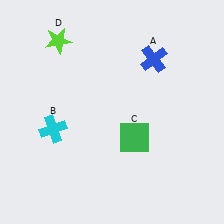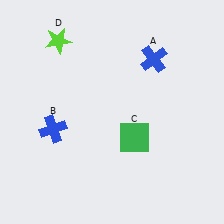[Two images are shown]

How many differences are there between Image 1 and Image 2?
There is 1 difference between the two images.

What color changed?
The cross (B) changed from cyan in Image 1 to blue in Image 2.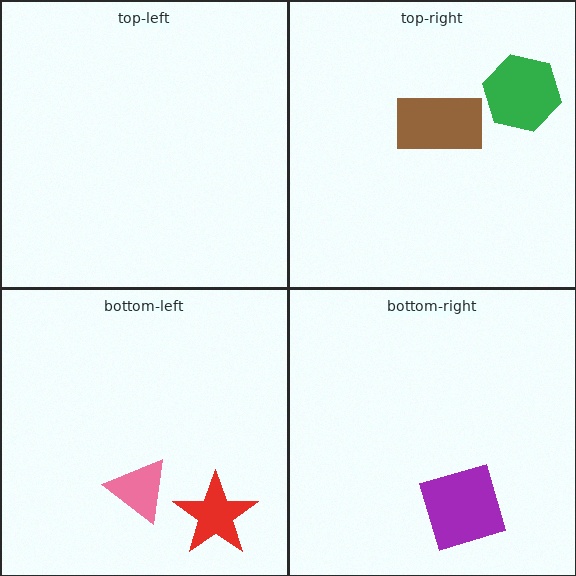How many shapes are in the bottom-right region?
1.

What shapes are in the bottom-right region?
The purple diamond.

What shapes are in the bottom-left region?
The pink triangle, the red star.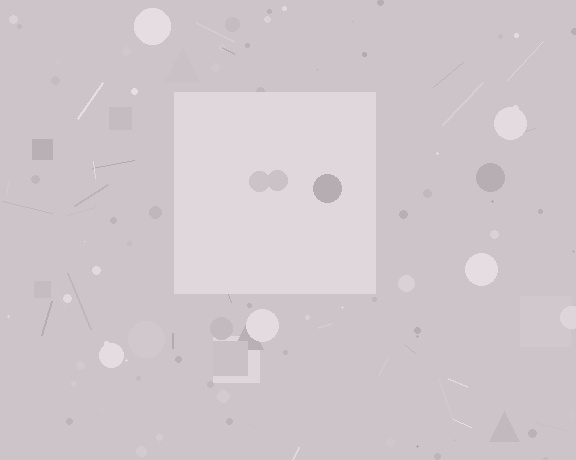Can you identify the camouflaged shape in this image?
The camouflaged shape is a square.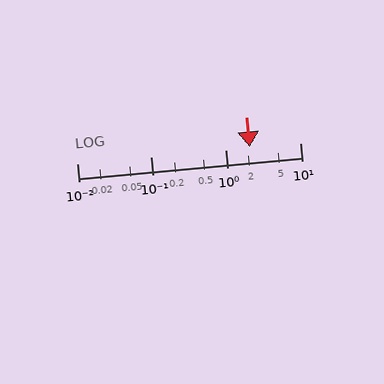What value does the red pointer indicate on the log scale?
The pointer indicates approximately 2.1.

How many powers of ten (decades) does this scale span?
The scale spans 3 decades, from 0.01 to 10.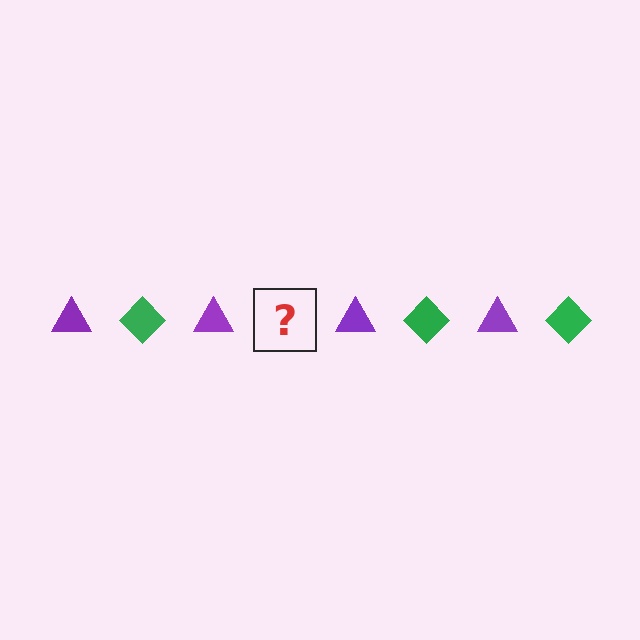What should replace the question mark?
The question mark should be replaced with a green diamond.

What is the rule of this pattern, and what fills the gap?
The rule is that the pattern alternates between purple triangle and green diamond. The gap should be filled with a green diamond.